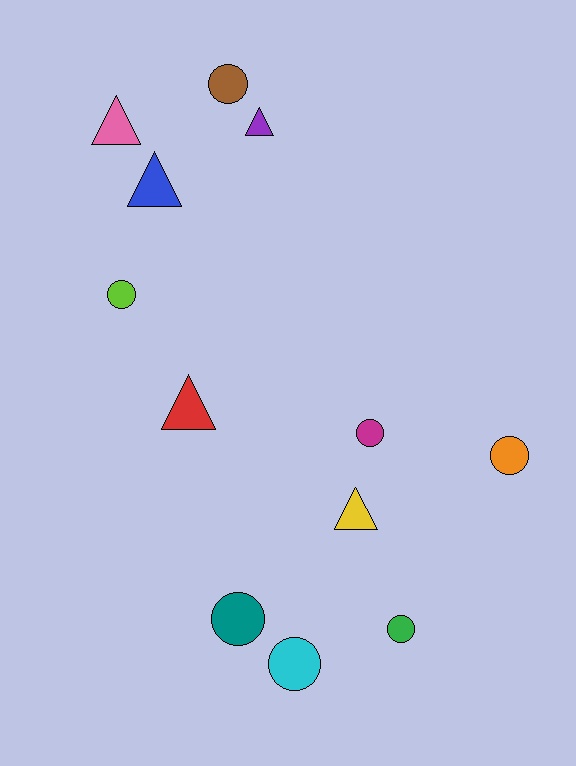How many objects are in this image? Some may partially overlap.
There are 12 objects.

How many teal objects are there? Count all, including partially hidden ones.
There is 1 teal object.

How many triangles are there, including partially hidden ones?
There are 5 triangles.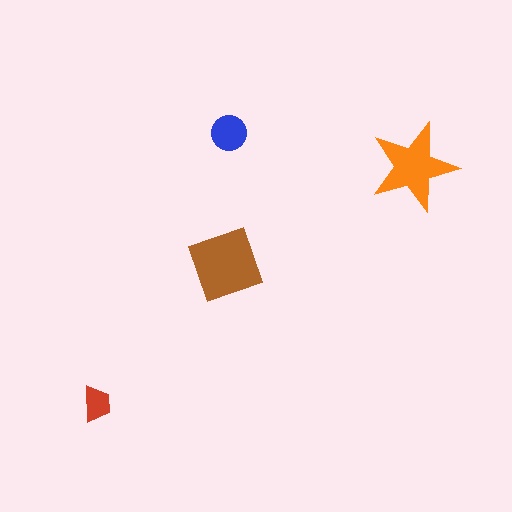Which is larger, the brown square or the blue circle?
The brown square.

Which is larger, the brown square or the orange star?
The brown square.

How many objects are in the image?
There are 4 objects in the image.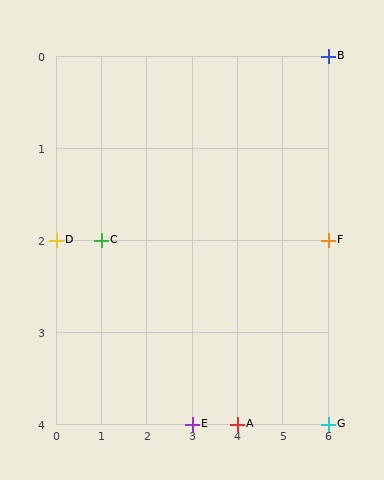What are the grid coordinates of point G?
Point G is at grid coordinates (6, 4).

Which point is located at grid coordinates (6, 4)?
Point G is at (6, 4).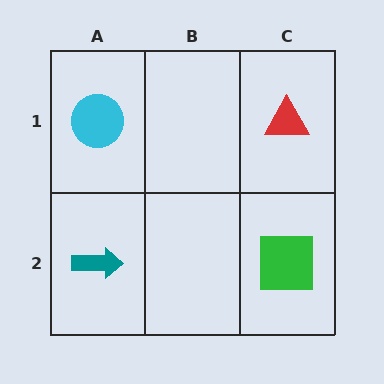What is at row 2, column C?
A green square.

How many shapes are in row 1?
2 shapes.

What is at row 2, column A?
A teal arrow.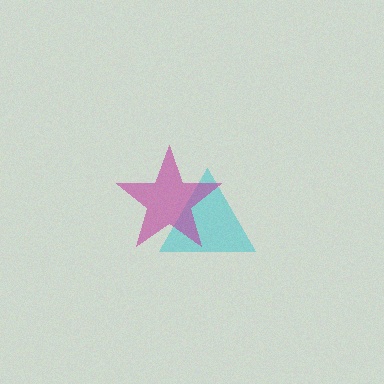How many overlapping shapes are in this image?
There are 2 overlapping shapes in the image.